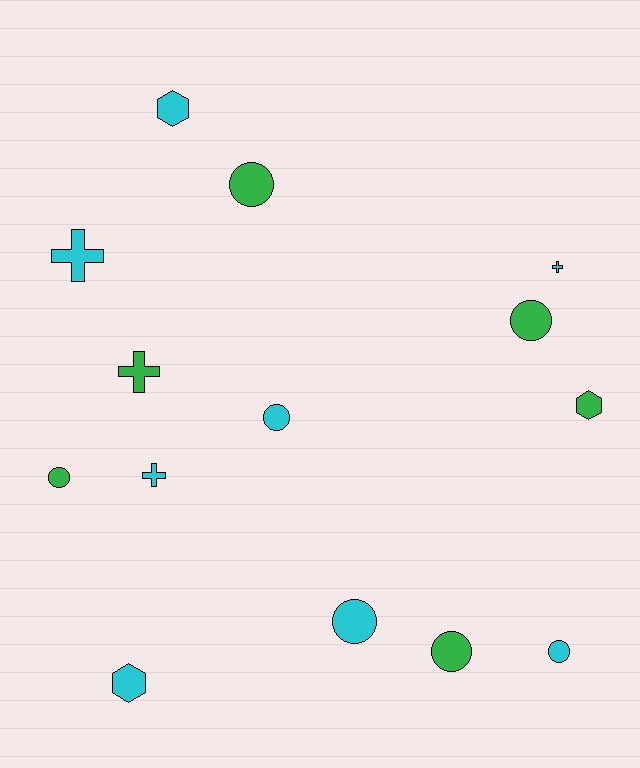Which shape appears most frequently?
Circle, with 7 objects.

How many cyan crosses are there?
There are 3 cyan crosses.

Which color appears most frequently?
Cyan, with 8 objects.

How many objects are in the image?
There are 14 objects.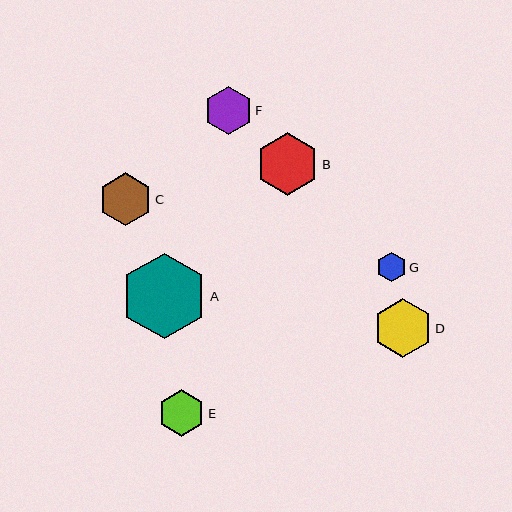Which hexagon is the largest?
Hexagon A is the largest with a size of approximately 86 pixels.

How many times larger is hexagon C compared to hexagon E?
Hexagon C is approximately 1.1 times the size of hexagon E.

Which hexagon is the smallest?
Hexagon G is the smallest with a size of approximately 30 pixels.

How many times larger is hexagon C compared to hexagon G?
Hexagon C is approximately 1.8 times the size of hexagon G.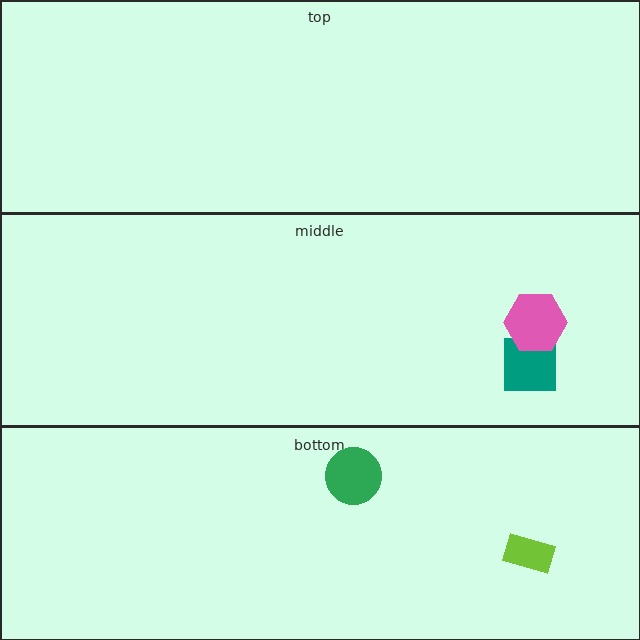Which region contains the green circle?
The bottom region.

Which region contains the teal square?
The middle region.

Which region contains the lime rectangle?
The bottom region.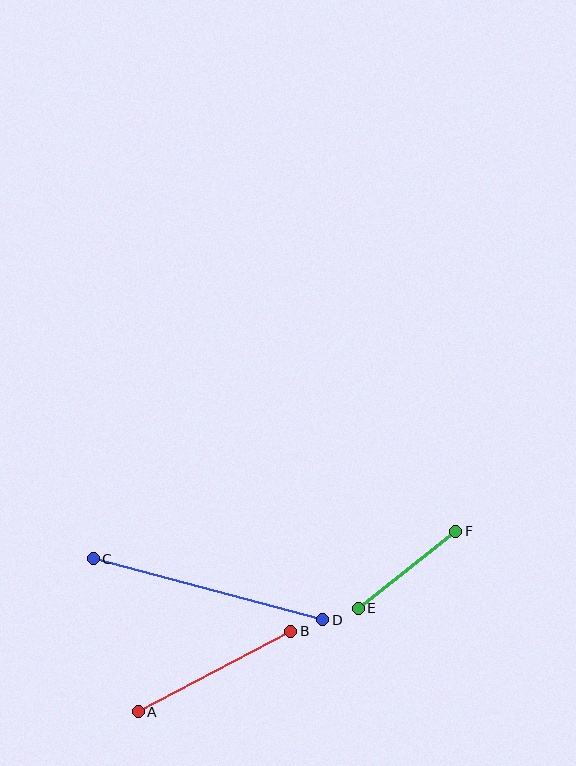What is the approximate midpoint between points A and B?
The midpoint is at approximately (214, 672) pixels.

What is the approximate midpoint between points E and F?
The midpoint is at approximately (407, 570) pixels.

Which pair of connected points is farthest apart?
Points C and D are farthest apart.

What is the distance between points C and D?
The distance is approximately 237 pixels.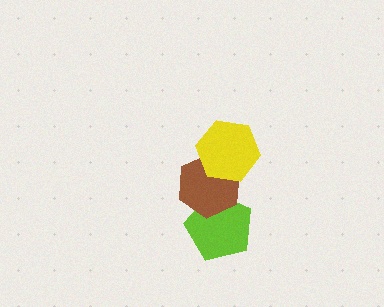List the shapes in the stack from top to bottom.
From top to bottom: the yellow hexagon, the brown hexagon, the lime pentagon.